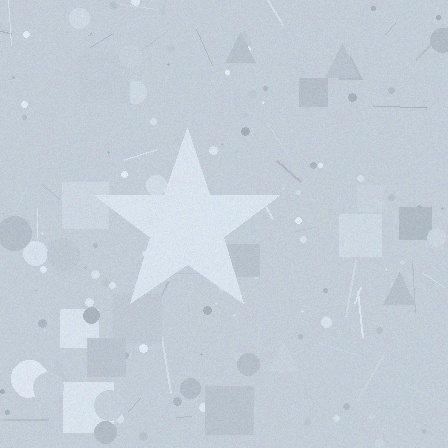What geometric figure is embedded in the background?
A star is embedded in the background.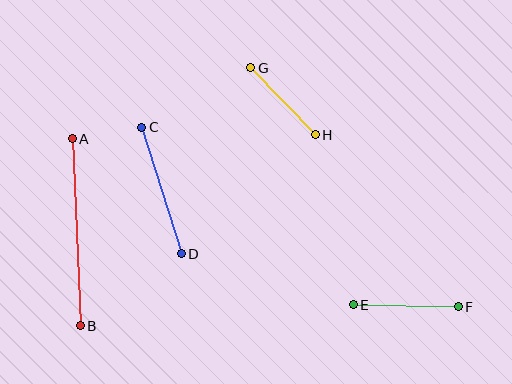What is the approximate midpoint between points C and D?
The midpoint is at approximately (161, 191) pixels.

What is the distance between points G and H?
The distance is approximately 93 pixels.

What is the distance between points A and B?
The distance is approximately 188 pixels.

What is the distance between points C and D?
The distance is approximately 133 pixels.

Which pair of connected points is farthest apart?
Points A and B are farthest apart.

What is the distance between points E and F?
The distance is approximately 105 pixels.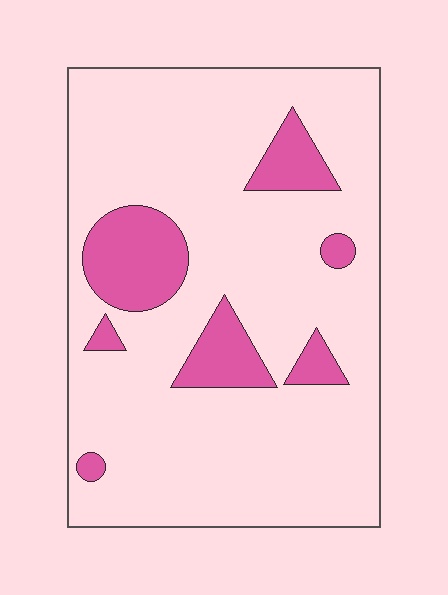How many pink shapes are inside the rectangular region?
7.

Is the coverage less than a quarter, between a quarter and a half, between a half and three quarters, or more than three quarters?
Less than a quarter.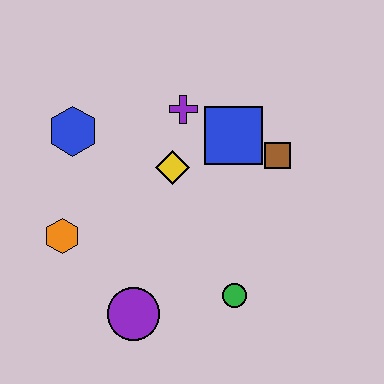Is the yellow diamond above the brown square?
No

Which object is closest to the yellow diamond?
The purple cross is closest to the yellow diamond.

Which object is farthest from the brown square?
The orange hexagon is farthest from the brown square.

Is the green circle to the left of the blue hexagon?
No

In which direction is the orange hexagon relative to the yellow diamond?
The orange hexagon is to the left of the yellow diamond.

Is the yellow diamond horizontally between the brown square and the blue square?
No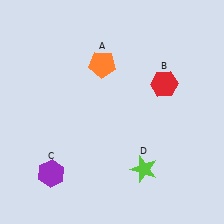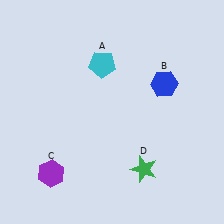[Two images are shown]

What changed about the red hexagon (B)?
In Image 1, B is red. In Image 2, it changed to blue.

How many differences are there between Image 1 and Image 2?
There are 3 differences between the two images.